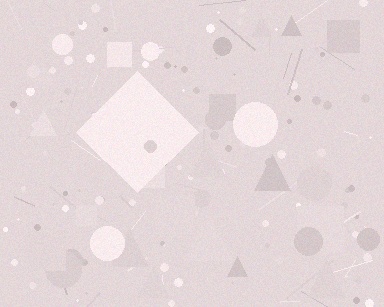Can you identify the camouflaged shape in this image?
The camouflaged shape is a diamond.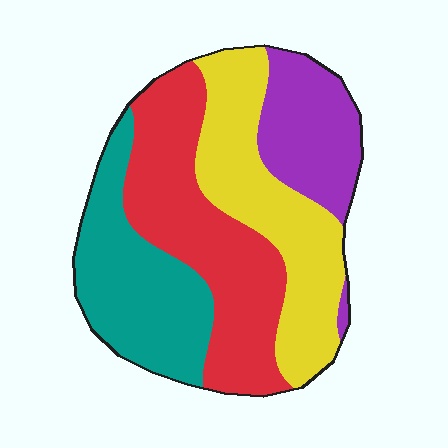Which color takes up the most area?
Red, at roughly 30%.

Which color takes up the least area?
Purple, at roughly 15%.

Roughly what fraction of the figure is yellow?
Yellow covers 28% of the figure.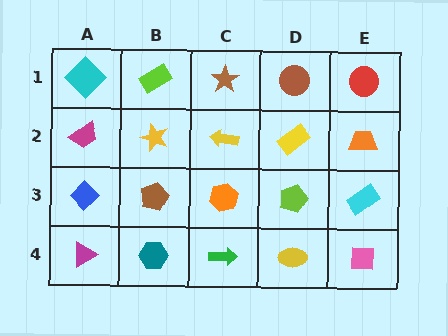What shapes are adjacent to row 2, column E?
A red circle (row 1, column E), a cyan rectangle (row 3, column E), a yellow rectangle (row 2, column D).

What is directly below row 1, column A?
A magenta trapezoid.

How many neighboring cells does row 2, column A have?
3.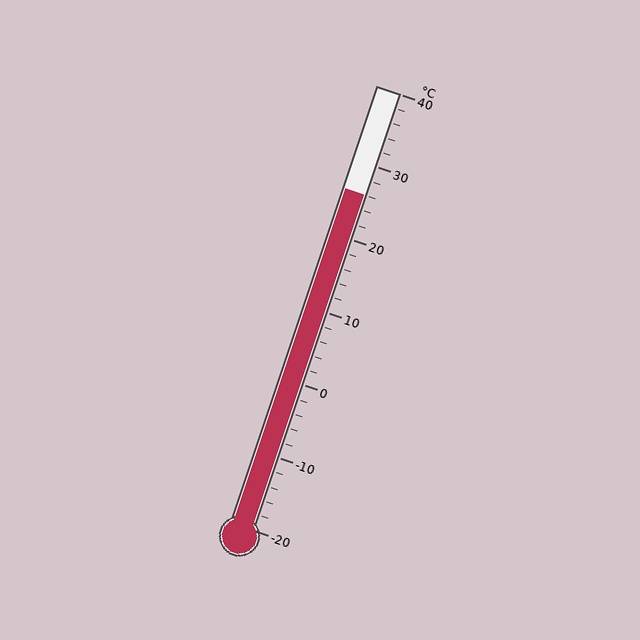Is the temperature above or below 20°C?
The temperature is above 20°C.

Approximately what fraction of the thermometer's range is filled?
The thermometer is filled to approximately 75% of its range.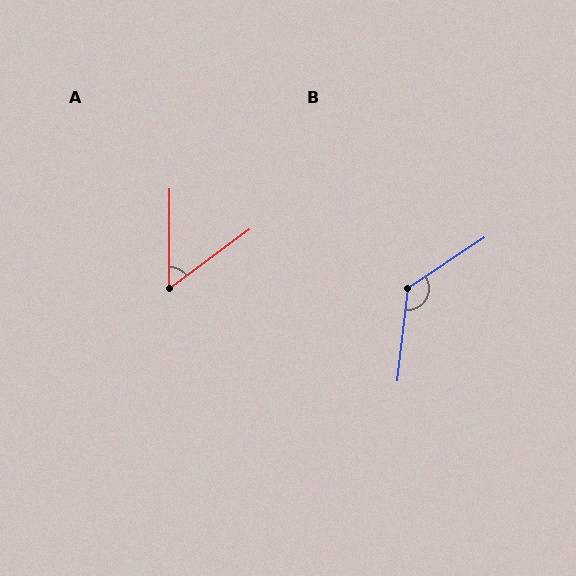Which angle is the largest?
B, at approximately 130 degrees.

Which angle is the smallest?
A, at approximately 54 degrees.